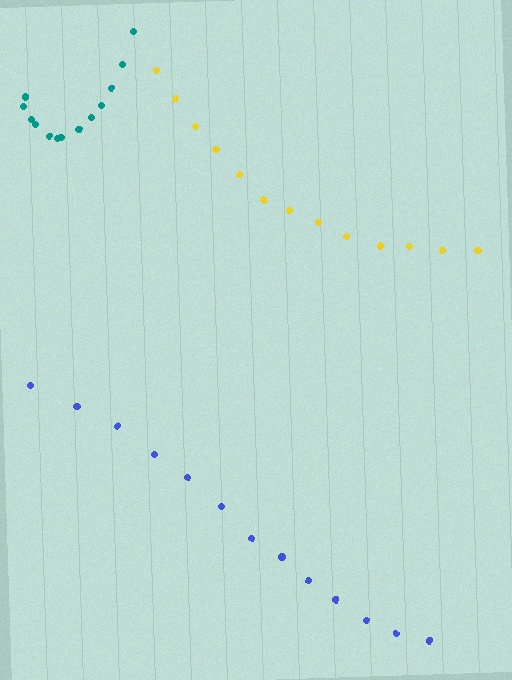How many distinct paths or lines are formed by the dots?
There are 3 distinct paths.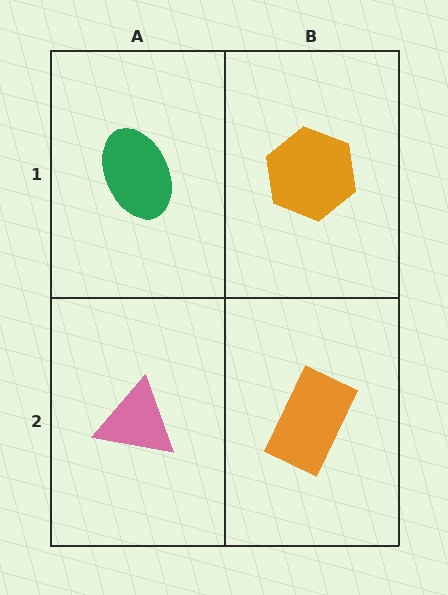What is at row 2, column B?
An orange rectangle.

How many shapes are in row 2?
2 shapes.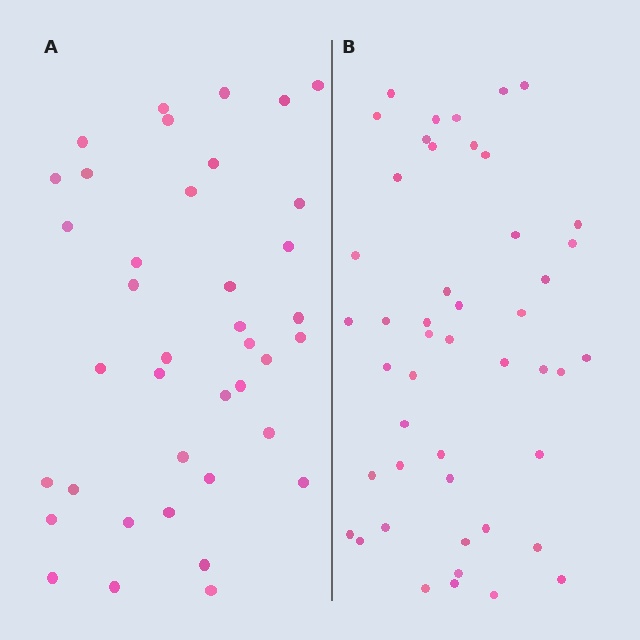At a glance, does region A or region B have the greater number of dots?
Region B (the right region) has more dots.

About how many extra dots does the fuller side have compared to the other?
Region B has roughly 8 or so more dots than region A.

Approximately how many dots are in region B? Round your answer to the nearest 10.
About 50 dots. (The exact count is 47, which rounds to 50.)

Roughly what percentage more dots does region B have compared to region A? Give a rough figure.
About 20% more.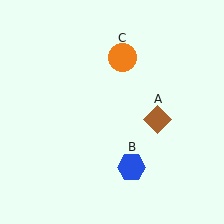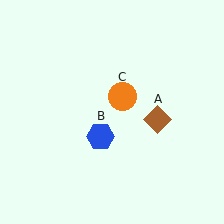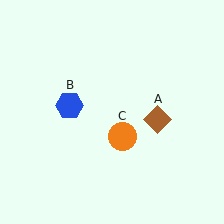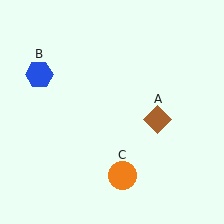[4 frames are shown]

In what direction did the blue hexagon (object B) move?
The blue hexagon (object B) moved up and to the left.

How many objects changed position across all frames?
2 objects changed position: blue hexagon (object B), orange circle (object C).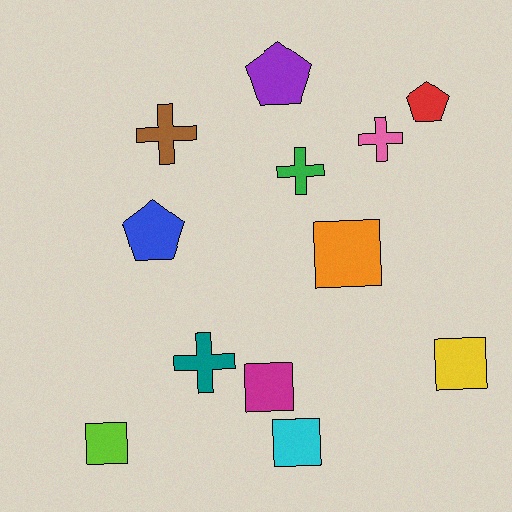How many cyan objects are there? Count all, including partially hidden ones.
There is 1 cyan object.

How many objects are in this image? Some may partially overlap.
There are 12 objects.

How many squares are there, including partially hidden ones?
There are 5 squares.